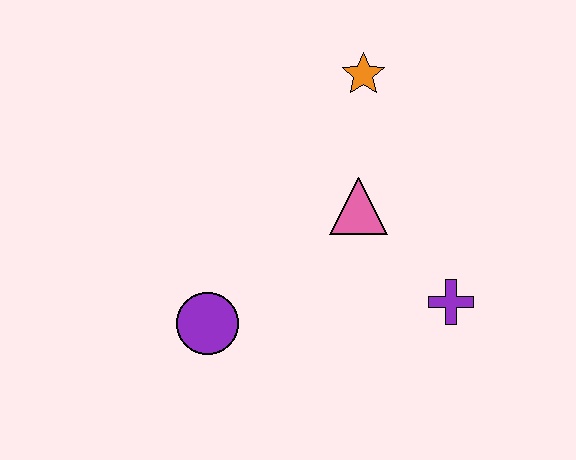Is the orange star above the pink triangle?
Yes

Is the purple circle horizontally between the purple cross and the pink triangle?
No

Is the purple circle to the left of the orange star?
Yes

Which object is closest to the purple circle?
The pink triangle is closest to the purple circle.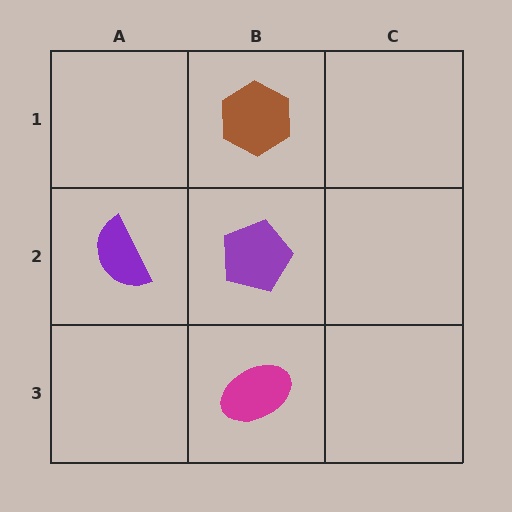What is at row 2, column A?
A purple semicircle.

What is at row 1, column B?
A brown hexagon.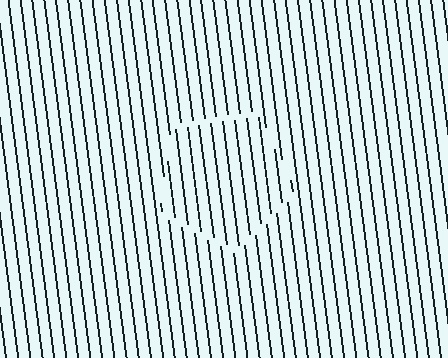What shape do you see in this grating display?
An illusory pentagon. The interior of the shape contains the same grating, shifted by half a period — the contour is defined by the phase discontinuity where line-ends from the inner and outer gratings abut.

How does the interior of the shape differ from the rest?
The interior of the shape contains the same grating, shifted by half a period — the contour is defined by the phase discontinuity where line-ends from the inner and outer gratings abut.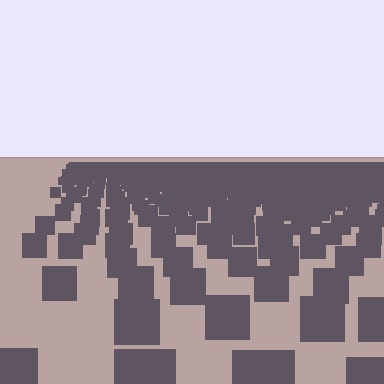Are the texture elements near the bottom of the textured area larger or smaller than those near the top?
Larger. Near the bottom, elements are closer to the viewer and appear at a bigger on-screen size.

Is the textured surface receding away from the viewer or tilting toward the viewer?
The surface is receding away from the viewer. Texture elements get smaller and denser toward the top.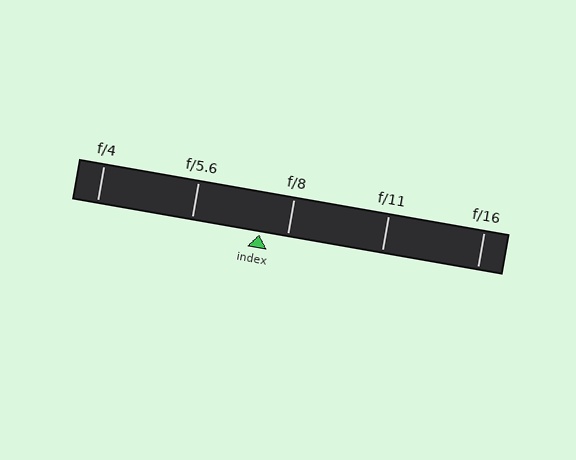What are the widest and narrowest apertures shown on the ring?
The widest aperture shown is f/4 and the narrowest is f/16.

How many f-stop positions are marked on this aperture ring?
There are 5 f-stop positions marked.